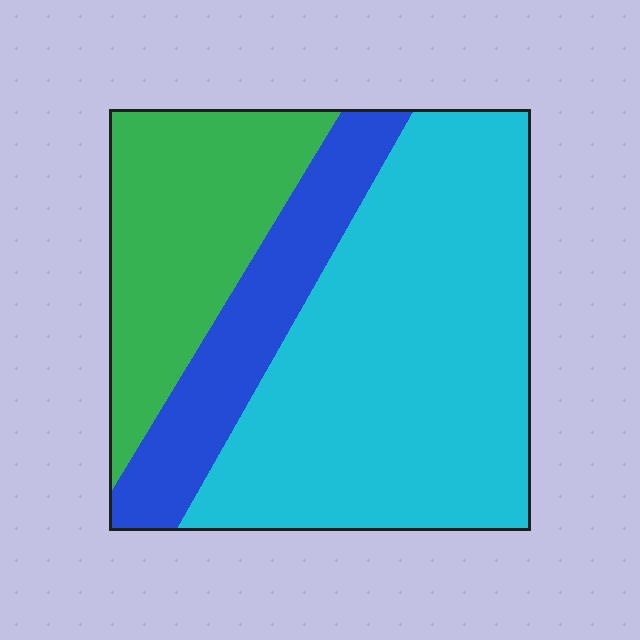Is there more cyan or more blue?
Cyan.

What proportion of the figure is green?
Green takes up about one quarter (1/4) of the figure.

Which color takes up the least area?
Blue, at roughly 20%.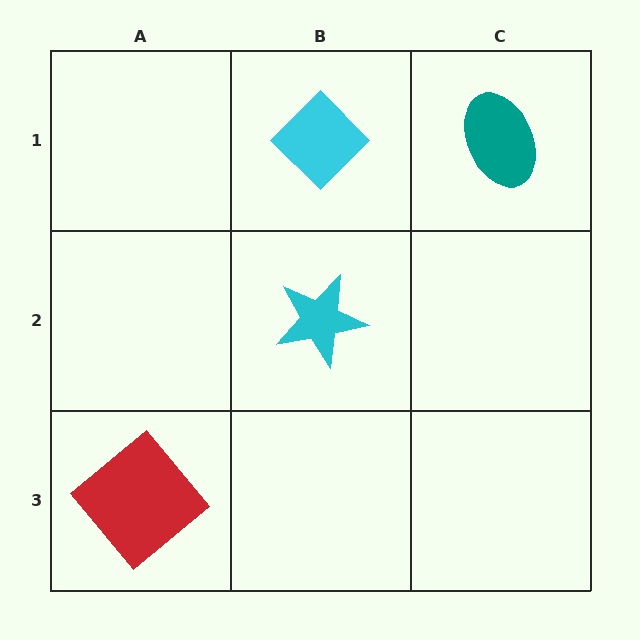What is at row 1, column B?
A cyan diamond.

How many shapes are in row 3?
1 shape.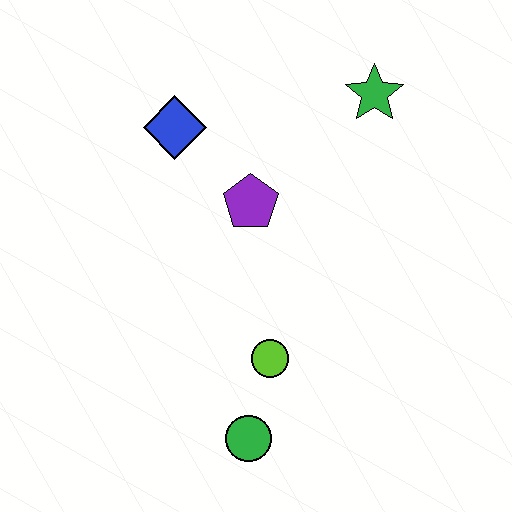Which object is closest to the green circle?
The lime circle is closest to the green circle.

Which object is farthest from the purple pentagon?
The green circle is farthest from the purple pentagon.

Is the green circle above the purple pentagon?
No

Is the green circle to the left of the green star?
Yes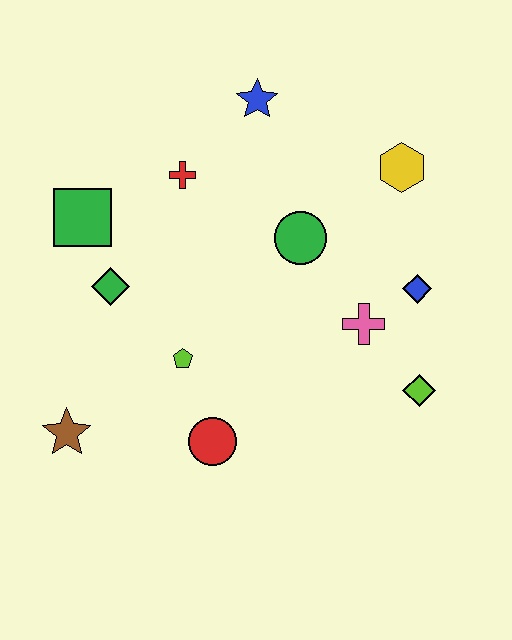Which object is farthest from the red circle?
The blue star is farthest from the red circle.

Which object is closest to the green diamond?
The green square is closest to the green diamond.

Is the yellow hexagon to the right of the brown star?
Yes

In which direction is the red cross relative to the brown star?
The red cross is above the brown star.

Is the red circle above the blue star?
No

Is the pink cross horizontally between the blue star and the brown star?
No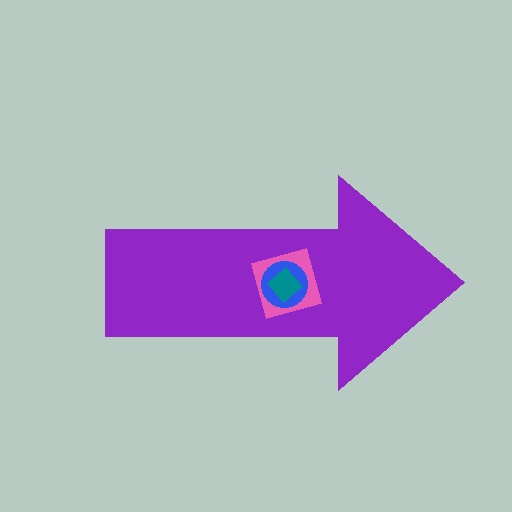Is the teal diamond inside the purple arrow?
Yes.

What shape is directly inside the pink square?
The blue circle.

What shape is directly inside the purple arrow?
The pink square.